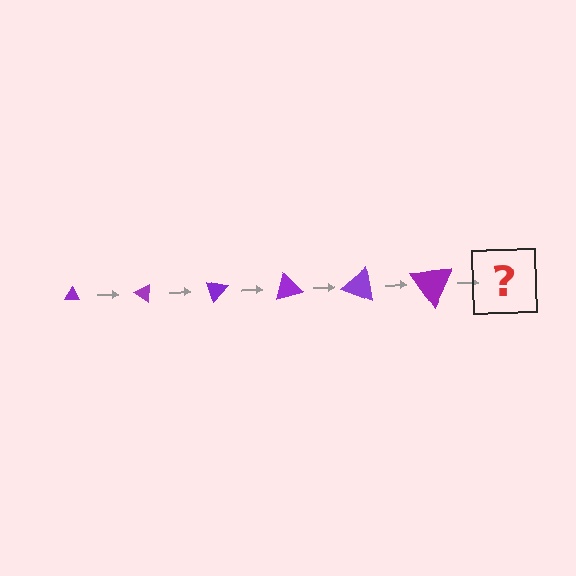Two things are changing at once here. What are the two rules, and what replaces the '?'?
The two rules are that the triangle grows larger each step and it rotates 35 degrees each step. The '?' should be a triangle, larger than the previous one and rotated 210 degrees from the start.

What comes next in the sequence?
The next element should be a triangle, larger than the previous one and rotated 210 degrees from the start.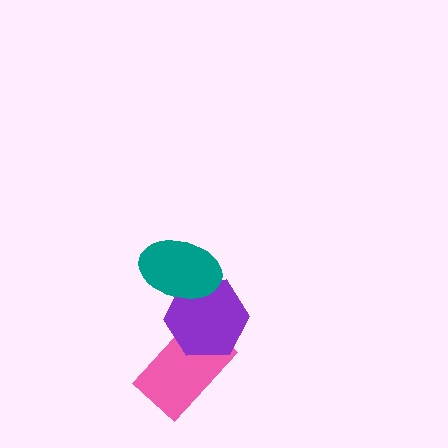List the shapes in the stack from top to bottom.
From top to bottom: the teal ellipse, the purple hexagon, the pink rectangle.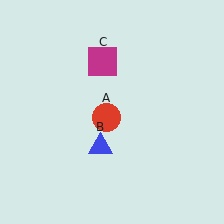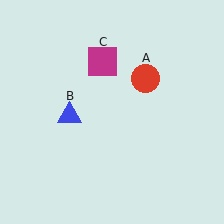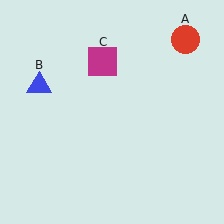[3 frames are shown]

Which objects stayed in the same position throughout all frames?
Magenta square (object C) remained stationary.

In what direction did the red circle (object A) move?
The red circle (object A) moved up and to the right.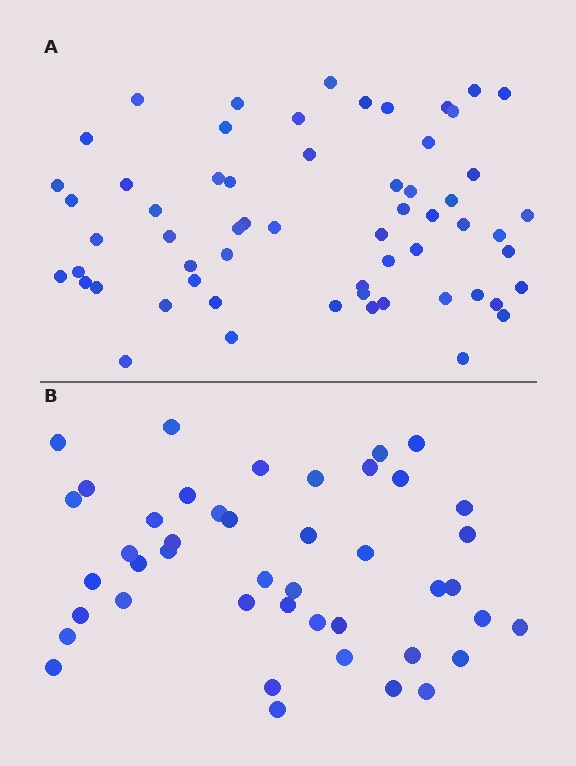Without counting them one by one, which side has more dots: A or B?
Region A (the top region) has more dots.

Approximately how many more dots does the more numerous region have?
Region A has approximately 15 more dots than region B.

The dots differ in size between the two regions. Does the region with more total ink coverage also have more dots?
No. Region B has more total ink coverage because its dots are larger, but region A actually contains more individual dots. Total area can be misleading — the number of items is what matters here.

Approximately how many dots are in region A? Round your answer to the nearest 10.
About 60 dots.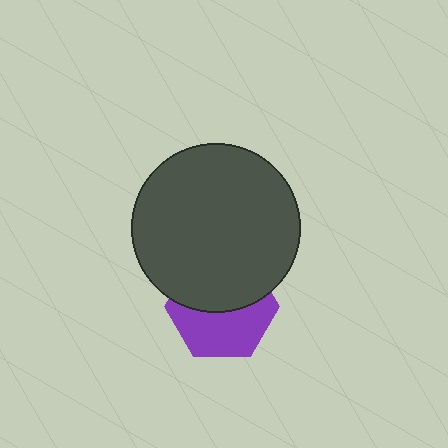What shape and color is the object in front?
The object in front is a dark gray circle.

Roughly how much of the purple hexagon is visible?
About half of it is visible (roughly 51%).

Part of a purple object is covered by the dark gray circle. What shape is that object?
It is a hexagon.